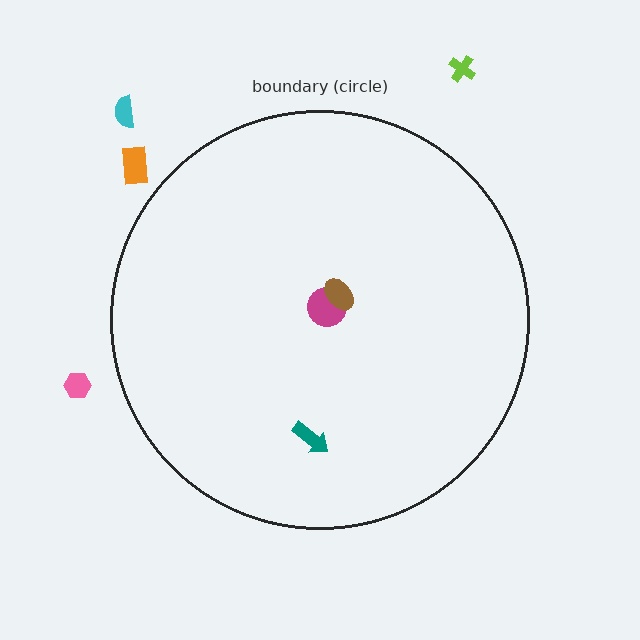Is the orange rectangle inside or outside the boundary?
Outside.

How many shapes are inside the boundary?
3 inside, 4 outside.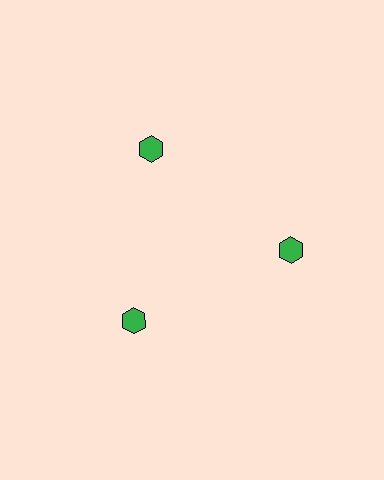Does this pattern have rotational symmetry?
Yes, this pattern has 3-fold rotational symmetry. It looks the same after rotating 120 degrees around the center.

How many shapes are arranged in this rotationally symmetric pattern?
There are 3 shapes, arranged in 3 groups of 1.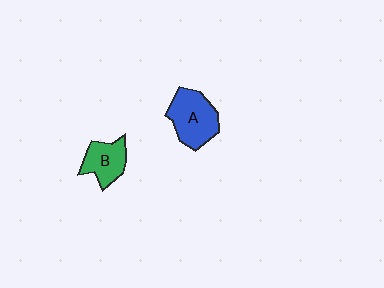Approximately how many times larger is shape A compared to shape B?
Approximately 1.4 times.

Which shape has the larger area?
Shape A (blue).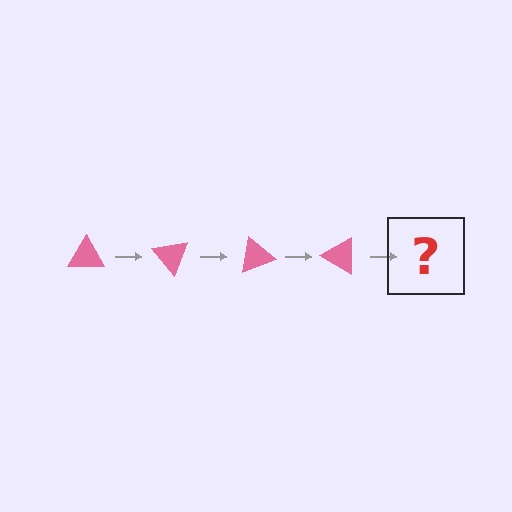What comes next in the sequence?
The next element should be a pink triangle rotated 200 degrees.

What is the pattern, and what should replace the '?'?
The pattern is that the triangle rotates 50 degrees each step. The '?' should be a pink triangle rotated 200 degrees.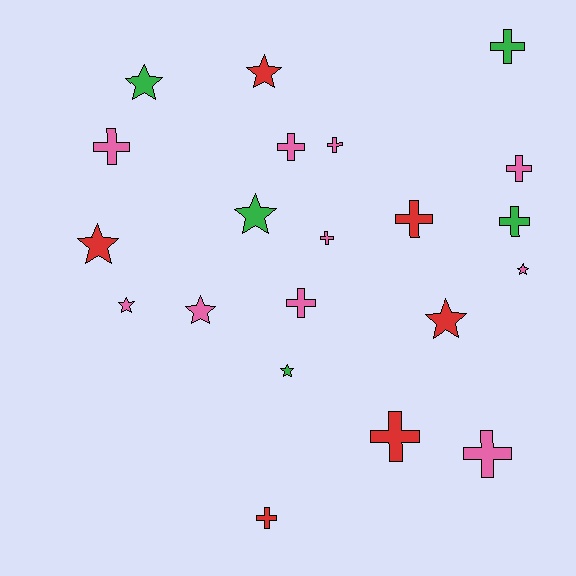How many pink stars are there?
There are 3 pink stars.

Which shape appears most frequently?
Cross, with 12 objects.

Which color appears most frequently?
Pink, with 10 objects.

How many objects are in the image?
There are 21 objects.